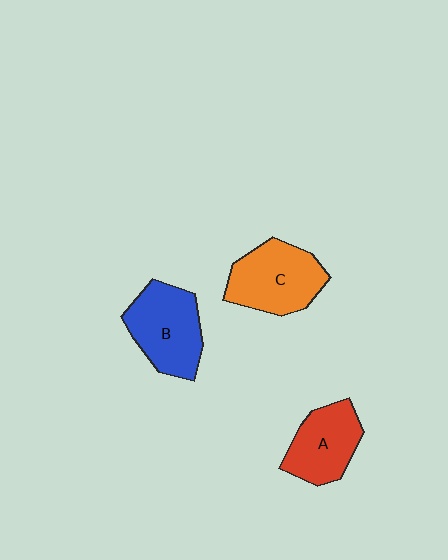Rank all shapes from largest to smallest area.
From largest to smallest: C (orange), B (blue), A (red).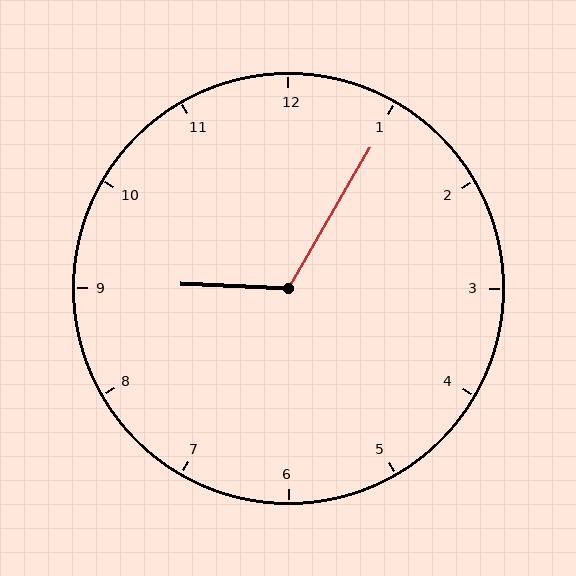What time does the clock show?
9:05.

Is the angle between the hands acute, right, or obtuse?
It is obtuse.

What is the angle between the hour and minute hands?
Approximately 118 degrees.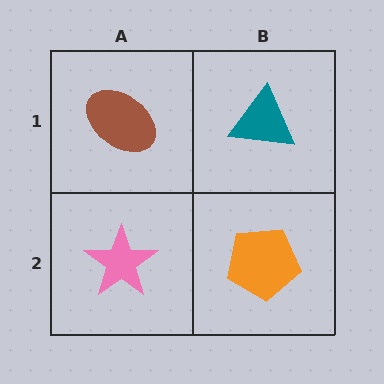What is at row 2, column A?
A pink star.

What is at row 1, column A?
A brown ellipse.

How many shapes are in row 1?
2 shapes.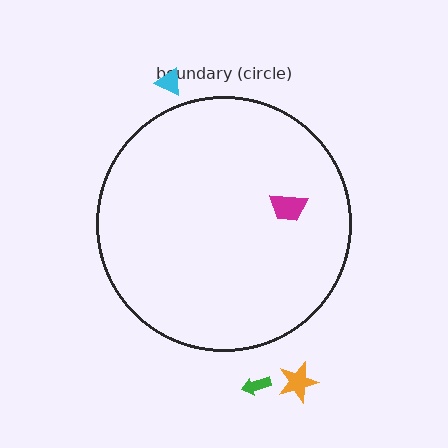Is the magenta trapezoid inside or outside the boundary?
Inside.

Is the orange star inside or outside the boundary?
Outside.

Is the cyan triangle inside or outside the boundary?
Outside.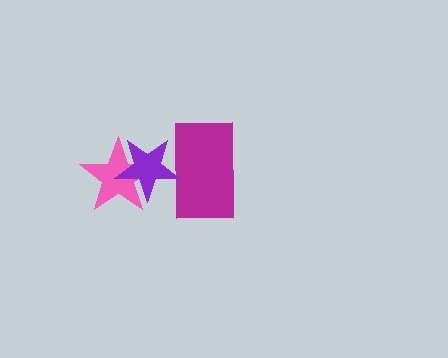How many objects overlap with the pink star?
1 object overlaps with the pink star.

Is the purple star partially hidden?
No, no other shape covers it.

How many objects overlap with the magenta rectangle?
1 object overlaps with the magenta rectangle.